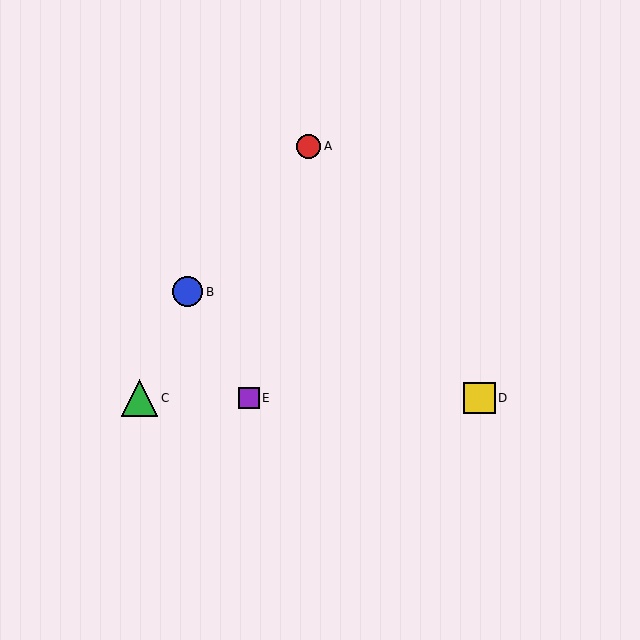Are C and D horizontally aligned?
Yes, both are at y≈398.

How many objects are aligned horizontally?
3 objects (C, D, E) are aligned horizontally.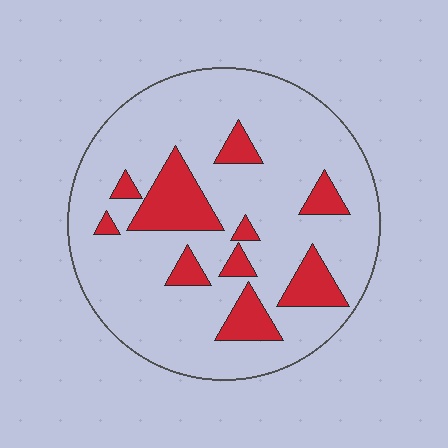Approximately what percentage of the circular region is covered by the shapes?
Approximately 20%.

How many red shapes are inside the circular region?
10.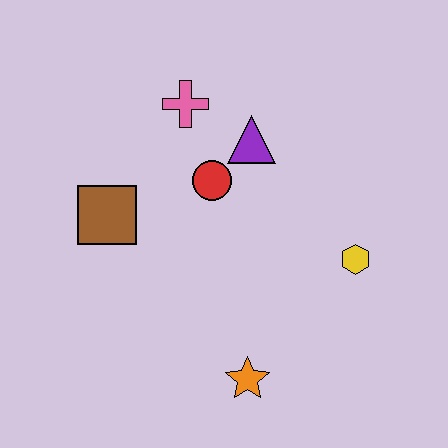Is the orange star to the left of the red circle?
No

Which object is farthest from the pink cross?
The orange star is farthest from the pink cross.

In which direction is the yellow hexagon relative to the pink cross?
The yellow hexagon is to the right of the pink cross.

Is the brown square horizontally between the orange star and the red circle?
No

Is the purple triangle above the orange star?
Yes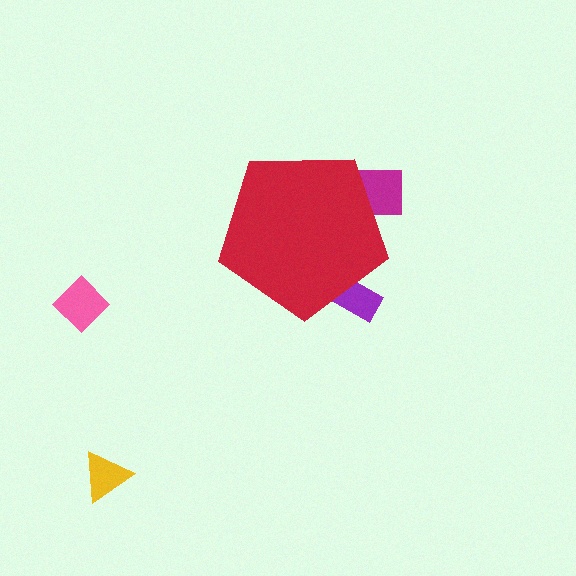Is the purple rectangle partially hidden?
Yes, the purple rectangle is partially hidden behind the red pentagon.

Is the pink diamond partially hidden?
No, the pink diamond is fully visible.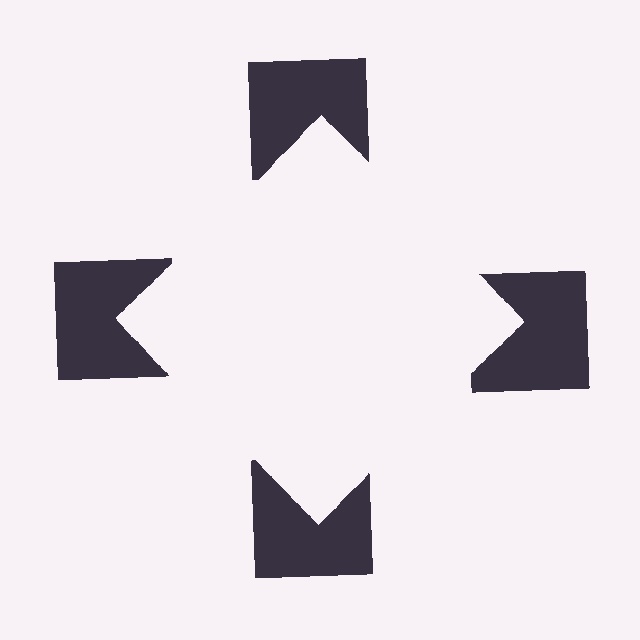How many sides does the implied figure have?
4 sides.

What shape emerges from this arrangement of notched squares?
An illusory square — its edges are inferred from the aligned wedge cuts in the notched squares, not physically drawn.